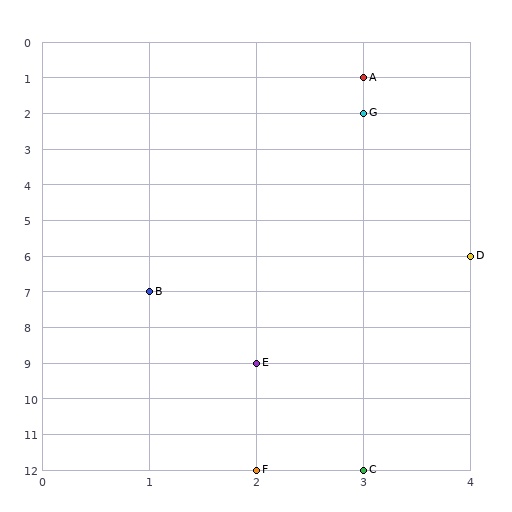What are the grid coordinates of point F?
Point F is at grid coordinates (2, 12).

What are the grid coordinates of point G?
Point G is at grid coordinates (3, 2).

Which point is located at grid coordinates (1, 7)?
Point B is at (1, 7).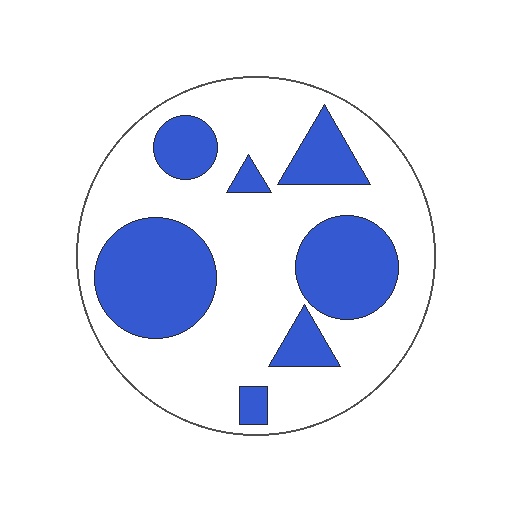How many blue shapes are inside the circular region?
7.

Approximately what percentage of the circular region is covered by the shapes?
Approximately 30%.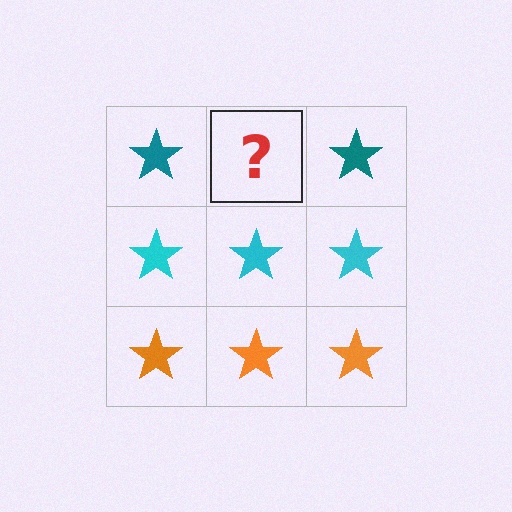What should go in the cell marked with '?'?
The missing cell should contain a teal star.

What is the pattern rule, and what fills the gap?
The rule is that each row has a consistent color. The gap should be filled with a teal star.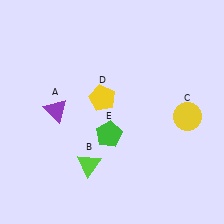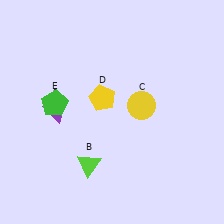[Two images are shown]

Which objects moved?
The objects that moved are: the yellow circle (C), the green pentagon (E).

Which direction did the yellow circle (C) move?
The yellow circle (C) moved left.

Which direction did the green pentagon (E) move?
The green pentagon (E) moved left.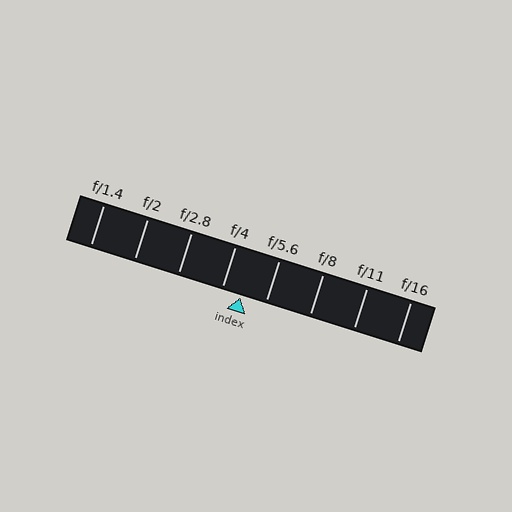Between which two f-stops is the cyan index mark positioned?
The index mark is between f/4 and f/5.6.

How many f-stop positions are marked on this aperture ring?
There are 8 f-stop positions marked.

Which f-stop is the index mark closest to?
The index mark is closest to f/4.